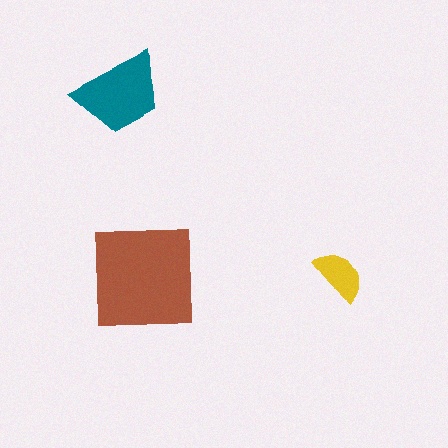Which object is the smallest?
The yellow semicircle.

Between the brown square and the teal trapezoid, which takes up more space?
The brown square.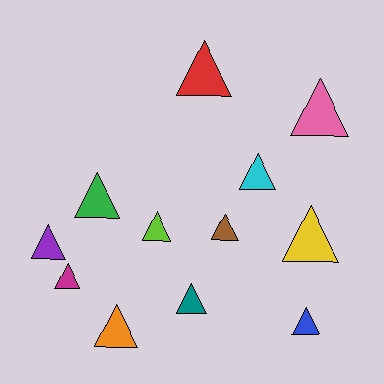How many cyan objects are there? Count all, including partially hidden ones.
There is 1 cyan object.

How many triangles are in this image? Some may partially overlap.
There are 12 triangles.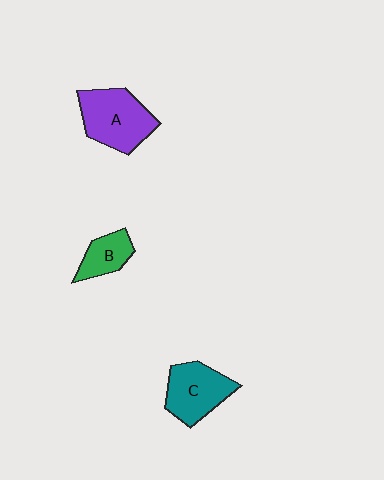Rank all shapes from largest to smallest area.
From largest to smallest: A (purple), C (teal), B (green).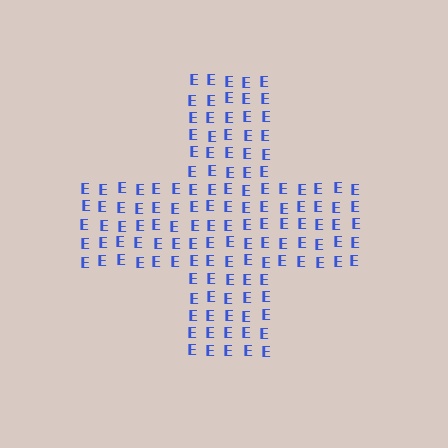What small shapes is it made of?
It is made of small letter E's.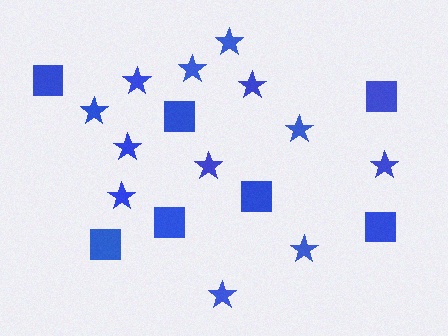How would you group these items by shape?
There are 2 groups: one group of squares (7) and one group of stars (12).